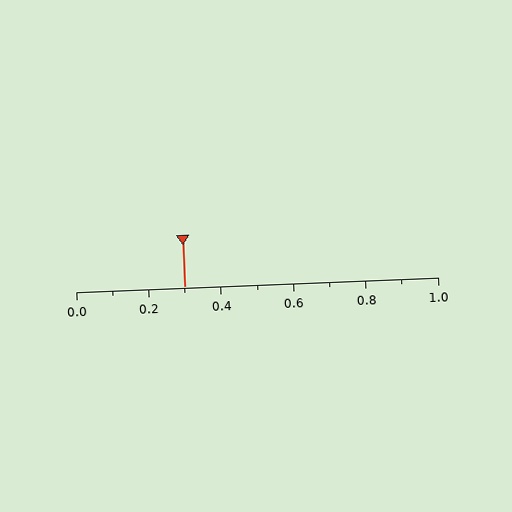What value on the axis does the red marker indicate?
The marker indicates approximately 0.3.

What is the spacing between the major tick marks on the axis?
The major ticks are spaced 0.2 apart.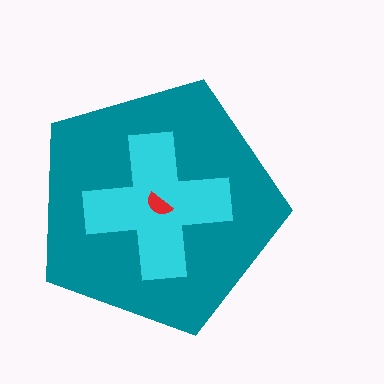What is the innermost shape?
The red semicircle.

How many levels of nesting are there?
3.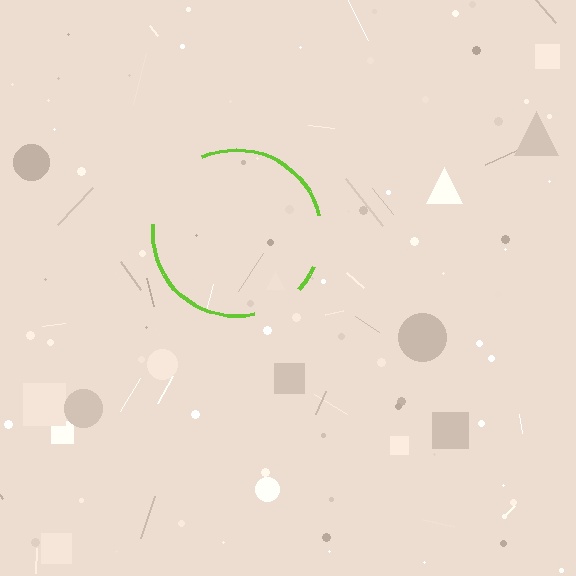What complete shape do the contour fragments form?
The contour fragments form a circle.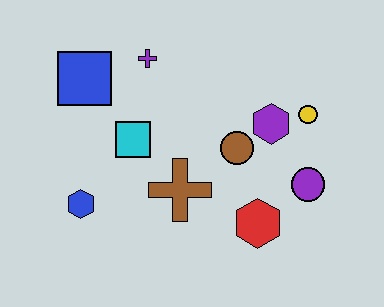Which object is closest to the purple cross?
The blue square is closest to the purple cross.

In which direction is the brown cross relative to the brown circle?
The brown cross is to the left of the brown circle.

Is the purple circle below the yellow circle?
Yes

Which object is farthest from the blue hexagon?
The yellow circle is farthest from the blue hexagon.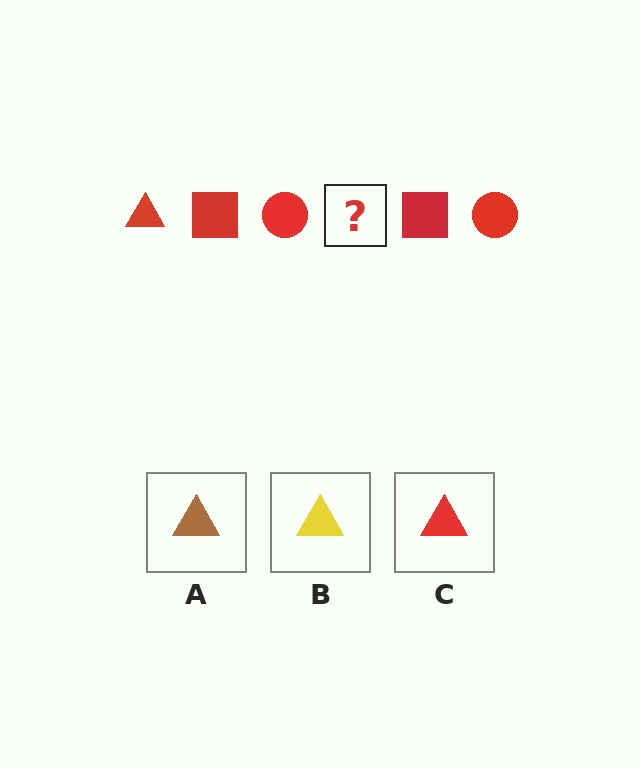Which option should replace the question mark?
Option C.